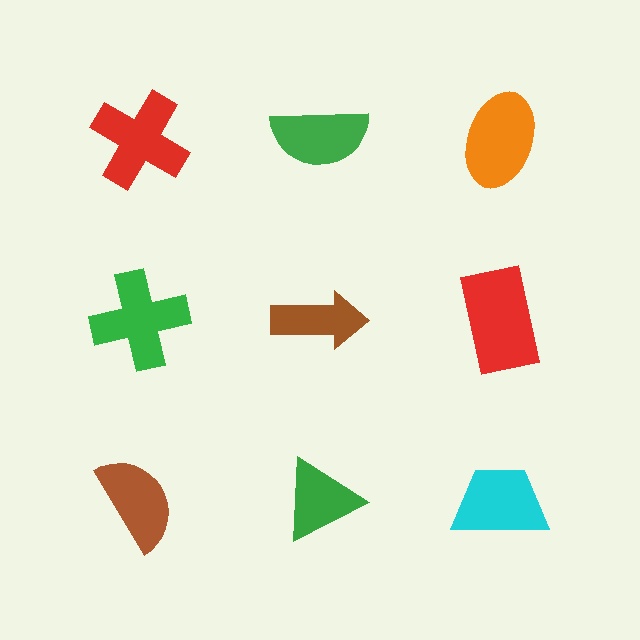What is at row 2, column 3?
A red rectangle.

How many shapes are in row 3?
3 shapes.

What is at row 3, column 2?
A green triangle.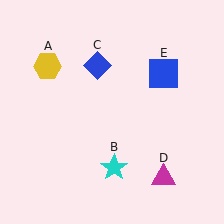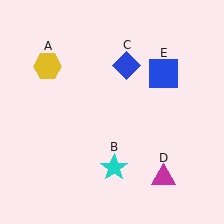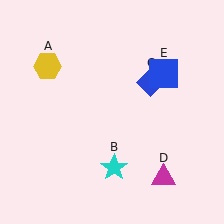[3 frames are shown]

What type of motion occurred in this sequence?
The blue diamond (object C) rotated clockwise around the center of the scene.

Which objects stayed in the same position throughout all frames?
Yellow hexagon (object A) and cyan star (object B) and magenta triangle (object D) and blue square (object E) remained stationary.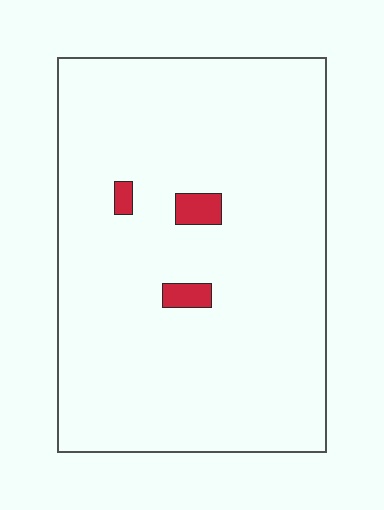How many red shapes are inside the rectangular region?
3.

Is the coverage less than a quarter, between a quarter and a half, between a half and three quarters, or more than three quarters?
Less than a quarter.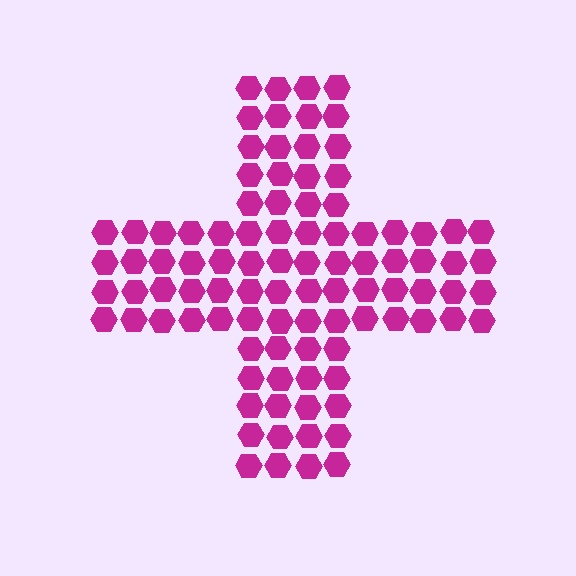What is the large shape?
The large shape is a cross.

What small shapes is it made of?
It is made of small hexagons.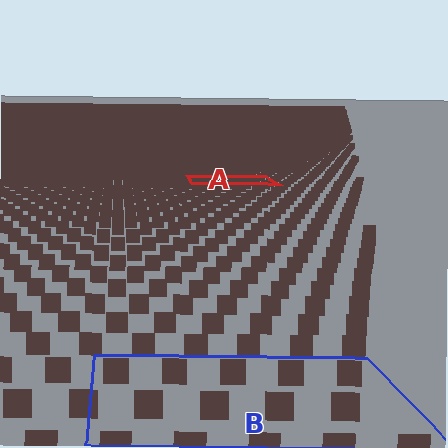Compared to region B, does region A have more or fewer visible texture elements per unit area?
Region A has more texture elements per unit area — they are packed more densely because it is farther away.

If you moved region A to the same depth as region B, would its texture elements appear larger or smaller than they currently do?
They would appear larger. At a closer depth, the same texture elements are projected at a bigger on-screen size.